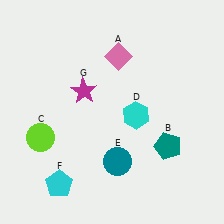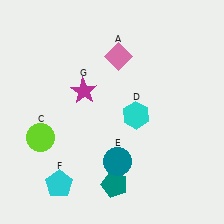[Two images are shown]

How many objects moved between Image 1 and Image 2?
1 object moved between the two images.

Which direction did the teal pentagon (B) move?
The teal pentagon (B) moved left.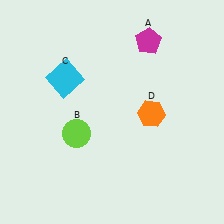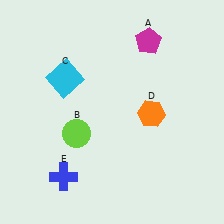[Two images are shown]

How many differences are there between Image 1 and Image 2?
There is 1 difference between the two images.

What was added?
A blue cross (E) was added in Image 2.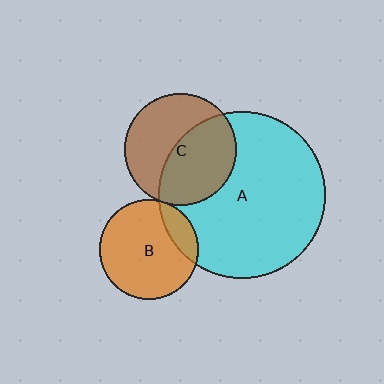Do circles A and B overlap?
Yes.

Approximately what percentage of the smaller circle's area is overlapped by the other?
Approximately 15%.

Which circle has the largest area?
Circle A (cyan).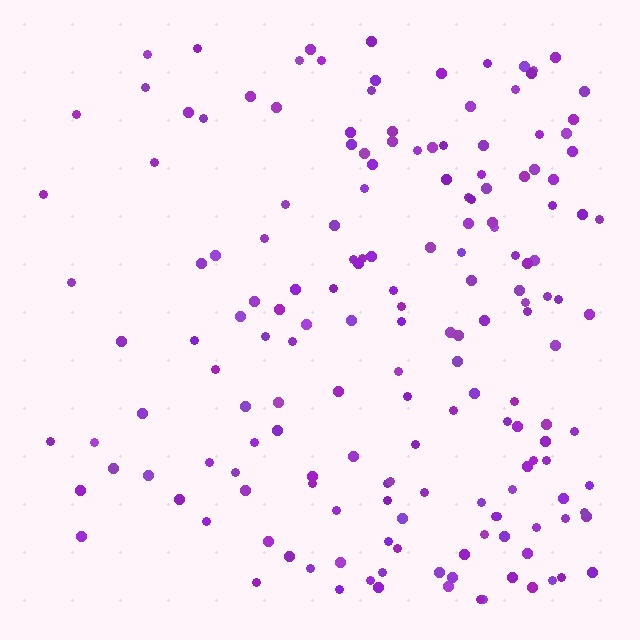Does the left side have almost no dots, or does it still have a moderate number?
Still a moderate number, just noticeably fewer than the right.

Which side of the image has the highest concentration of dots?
The right.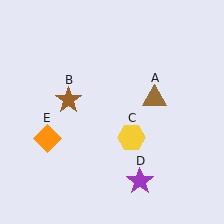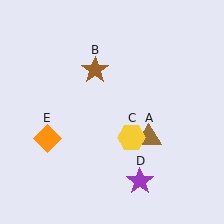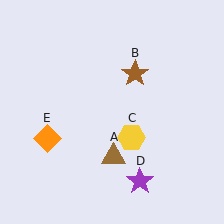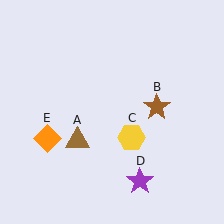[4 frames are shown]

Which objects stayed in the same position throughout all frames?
Yellow hexagon (object C) and purple star (object D) and orange diamond (object E) remained stationary.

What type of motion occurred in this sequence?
The brown triangle (object A), brown star (object B) rotated clockwise around the center of the scene.